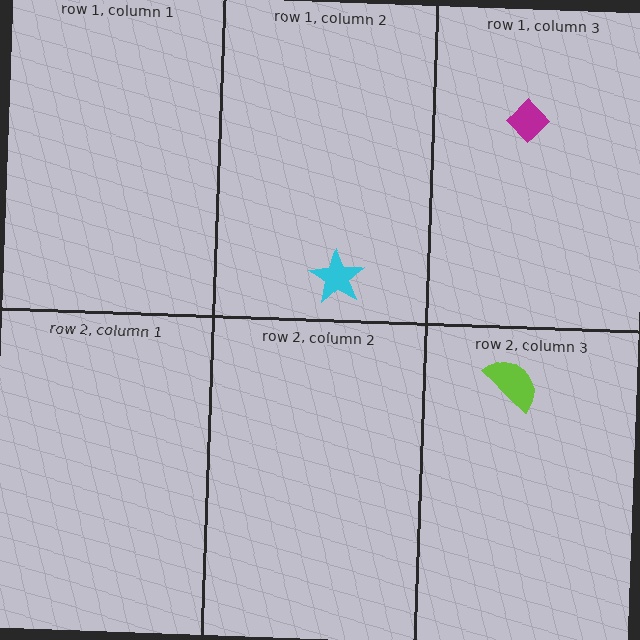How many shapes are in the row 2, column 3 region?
1.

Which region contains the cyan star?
The row 1, column 2 region.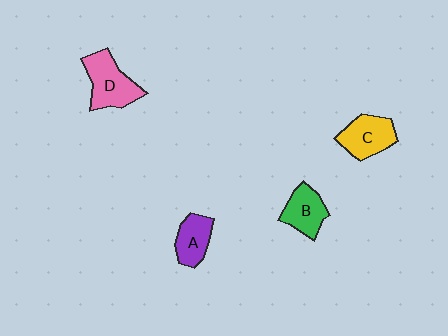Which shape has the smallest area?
Shape A (purple).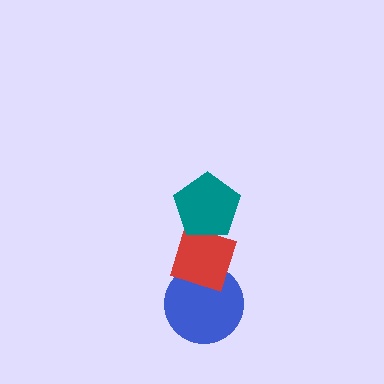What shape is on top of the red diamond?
The teal pentagon is on top of the red diamond.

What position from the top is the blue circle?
The blue circle is 3rd from the top.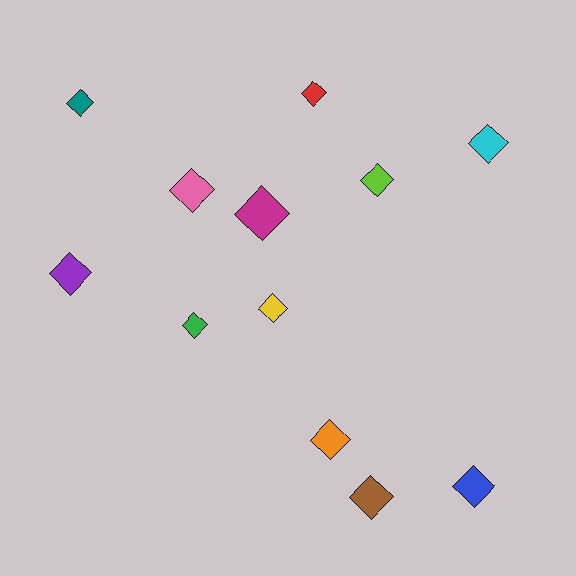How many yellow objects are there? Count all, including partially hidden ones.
There is 1 yellow object.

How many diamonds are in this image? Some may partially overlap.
There are 12 diamonds.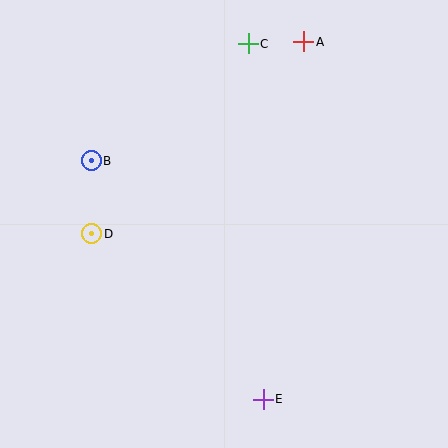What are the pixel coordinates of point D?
Point D is at (92, 234).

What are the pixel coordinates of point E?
Point E is at (263, 399).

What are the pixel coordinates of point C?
Point C is at (248, 44).